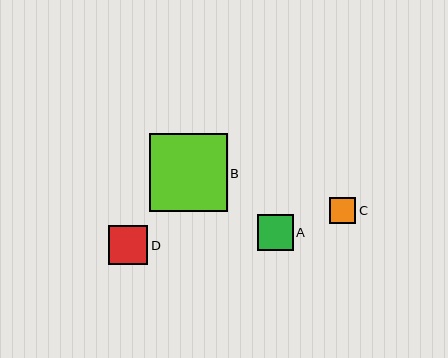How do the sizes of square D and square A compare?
Square D and square A are approximately the same size.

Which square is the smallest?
Square C is the smallest with a size of approximately 26 pixels.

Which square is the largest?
Square B is the largest with a size of approximately 77 pixels.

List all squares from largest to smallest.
From largest to smallest: B, D, A, C.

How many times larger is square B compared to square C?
Square B is approximately 2.9 times the size of square C.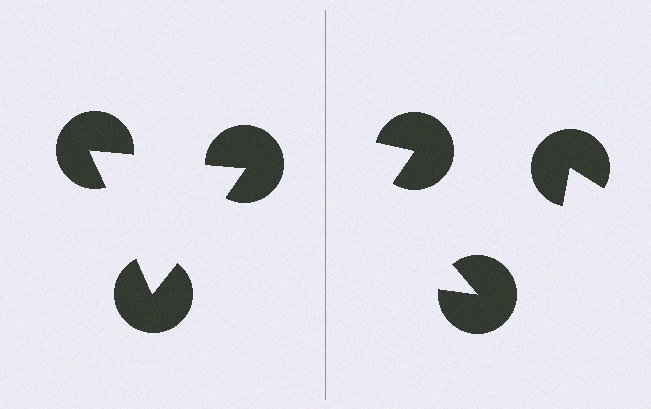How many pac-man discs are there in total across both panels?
6 — 3 on each side.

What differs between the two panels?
The pac-man discs are positioned identically on both sides; only the wedge orientations differ. On the left they align to a triangle; on the right they are misaligned.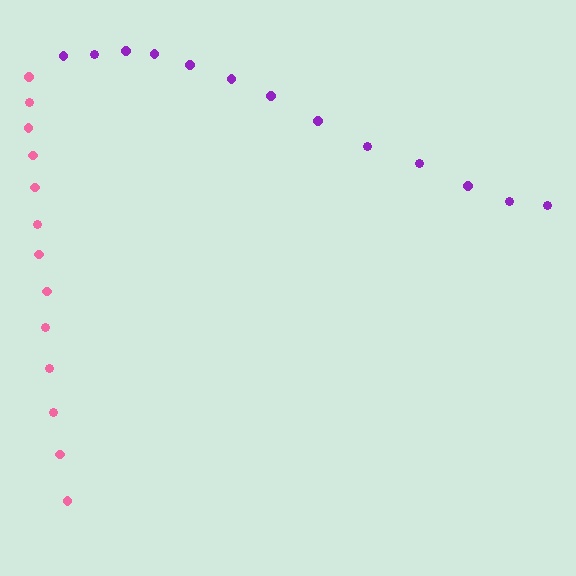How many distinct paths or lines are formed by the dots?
There are 2 distinct paths.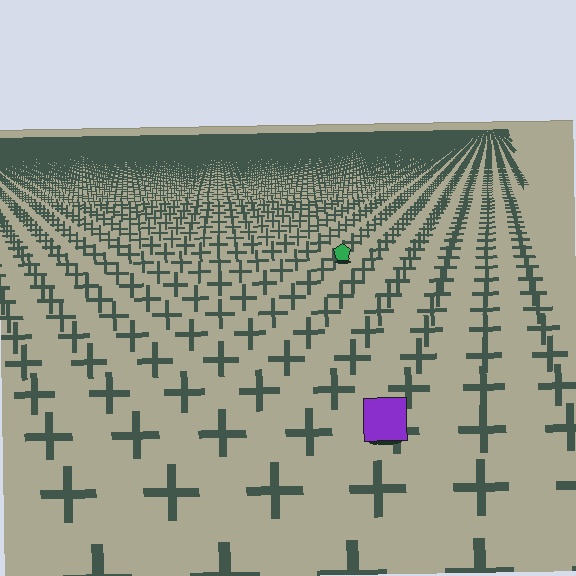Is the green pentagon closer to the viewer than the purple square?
No. The purple square is closer — you can tell from the texture gradient: the ground texture is coarser near it.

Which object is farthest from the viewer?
The green pentagon is farthest from the viewer. It appears smaller and the ground texture around it is denser.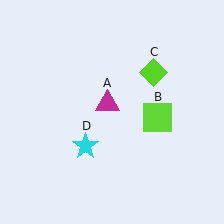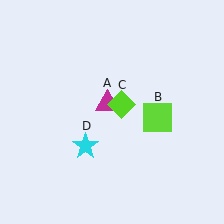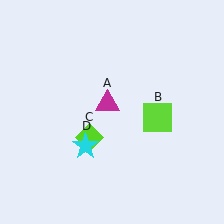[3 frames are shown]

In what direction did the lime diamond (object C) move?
The lime diamond (object C) moved down and to the left.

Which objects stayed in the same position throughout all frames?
Magenta triangle (object A) and lime square (object B) and cyan star (object D) remained stationary.